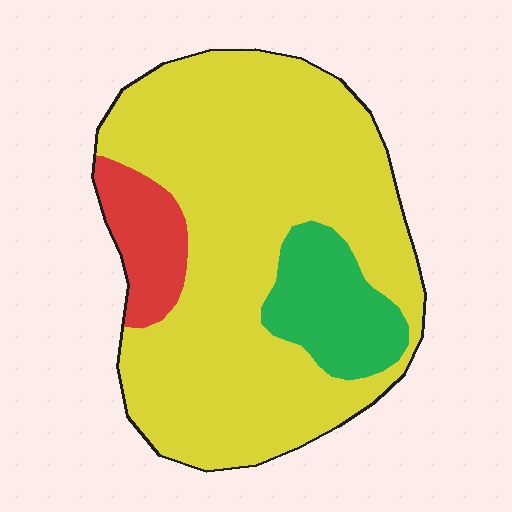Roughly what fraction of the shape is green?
Green covers 14% of the shape.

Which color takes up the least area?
Red, at roughly 10%.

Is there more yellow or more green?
Yellow.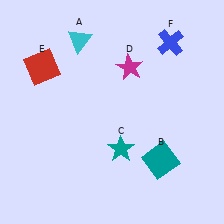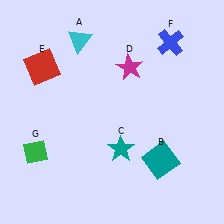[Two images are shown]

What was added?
A green diamond (G) was added in Image 2.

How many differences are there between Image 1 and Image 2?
There is 1 difference between the two images.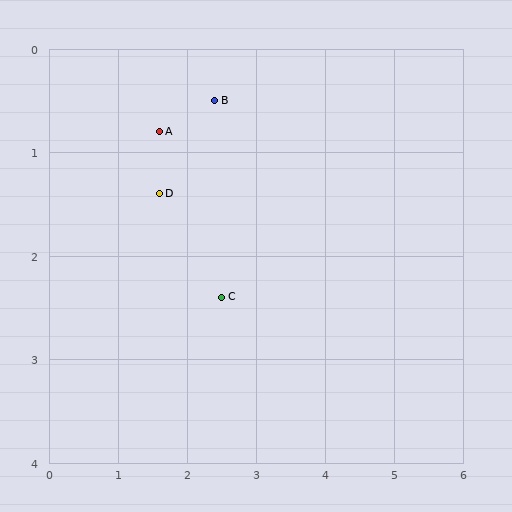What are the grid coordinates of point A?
Point A is at approximately (1.6, 0.8).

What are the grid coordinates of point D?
Point D is at approximately (1.6, 1.4).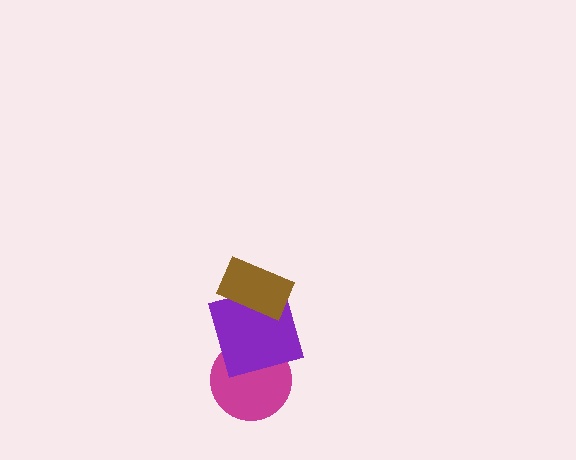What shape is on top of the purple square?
The brown rectangle is on top of the purple square.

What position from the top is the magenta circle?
The magenta circle is 3rd from the top.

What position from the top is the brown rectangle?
The brown rectangle is 1st from the top.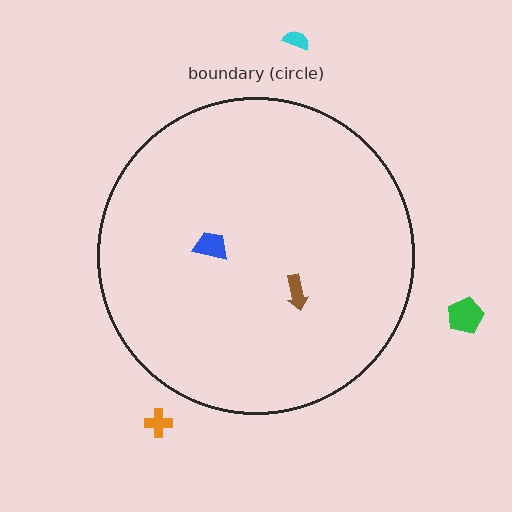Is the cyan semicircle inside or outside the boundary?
Outside.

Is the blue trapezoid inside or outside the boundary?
Inside.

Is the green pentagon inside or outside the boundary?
Outside.